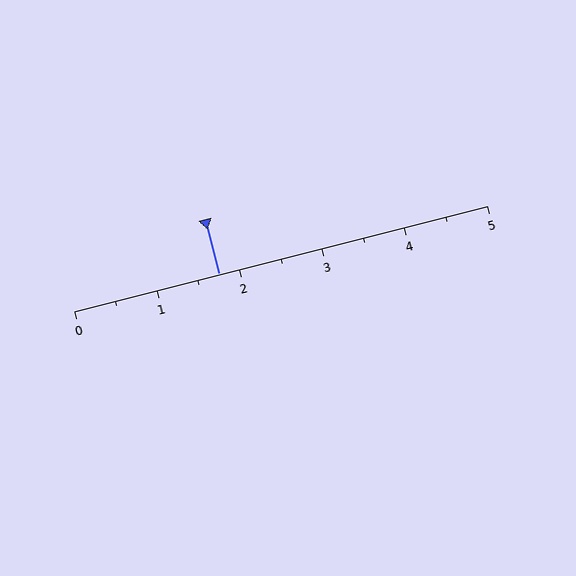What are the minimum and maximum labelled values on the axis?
The axis runs from 0 to 5.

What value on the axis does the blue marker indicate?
The marker indicates approximately 1.8.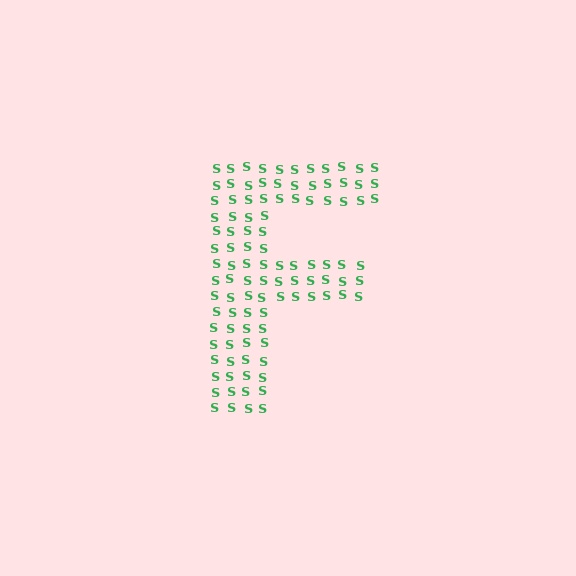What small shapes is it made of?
It is made of small letter S's.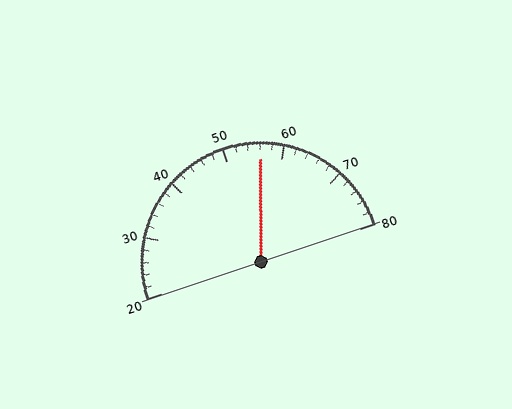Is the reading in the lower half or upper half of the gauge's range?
The reading is in the upper half of the range (20 to 80).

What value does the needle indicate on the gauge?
The needle indicates approximately 56.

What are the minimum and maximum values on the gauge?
The gauge ranges from 20 to 80.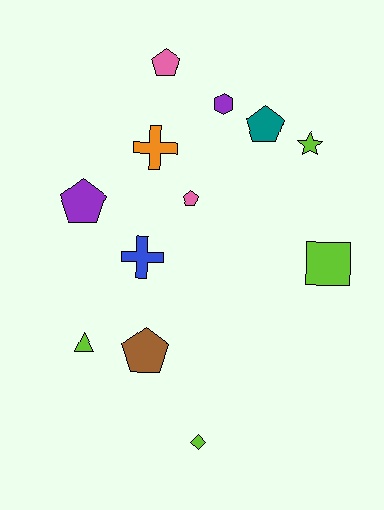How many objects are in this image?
There are 12 objects.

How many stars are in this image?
There is 1 star.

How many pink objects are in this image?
There are 2 pink objects.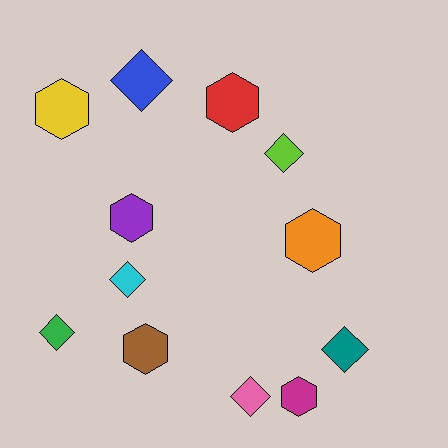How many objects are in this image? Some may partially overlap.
There are 12 objects.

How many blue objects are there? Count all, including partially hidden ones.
There is 1 blue object.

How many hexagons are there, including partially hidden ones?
There are 6 hexagons.